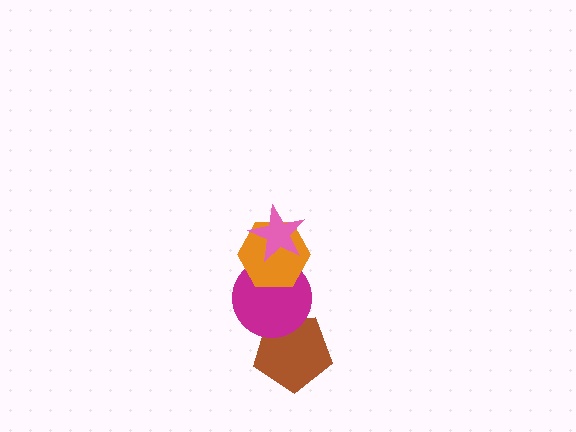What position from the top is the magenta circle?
The magenta circle is 3rd from the top.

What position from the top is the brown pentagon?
The brown pentagon is 4th from the top.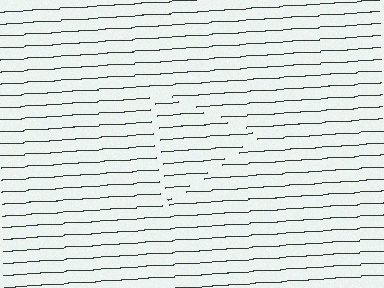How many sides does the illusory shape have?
3 sides — the line-ends trace a triangle.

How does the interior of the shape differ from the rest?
The interior of the shape contains the same grating, shifted by half a period — the contour is defined by the phase discontinuity where line-ends from the inner and outer gratings abut.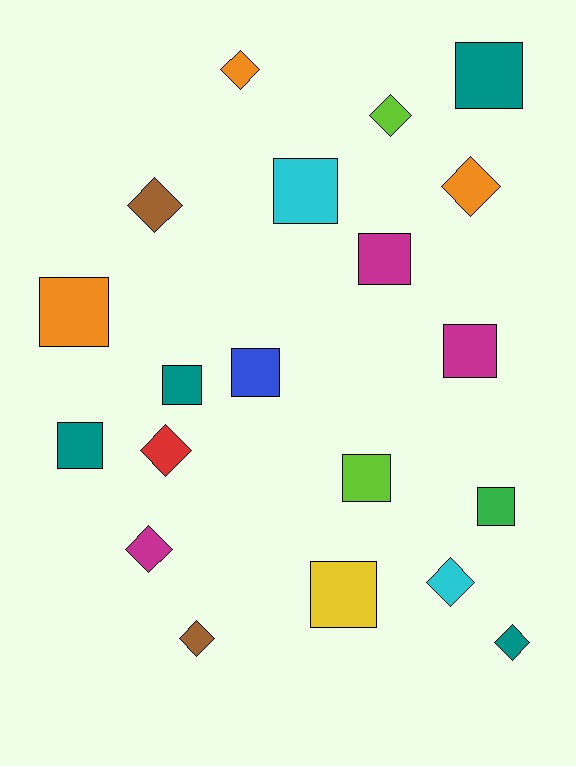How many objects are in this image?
There are 20 objects.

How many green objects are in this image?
There is 1 green object.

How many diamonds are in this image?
There are 9 diamonds.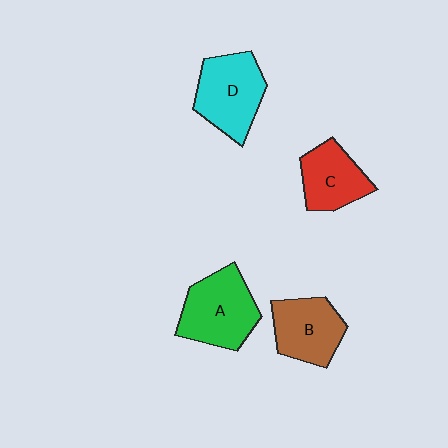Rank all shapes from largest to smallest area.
From largest to smallest: A (green), D (cyan), B (brown), C (red).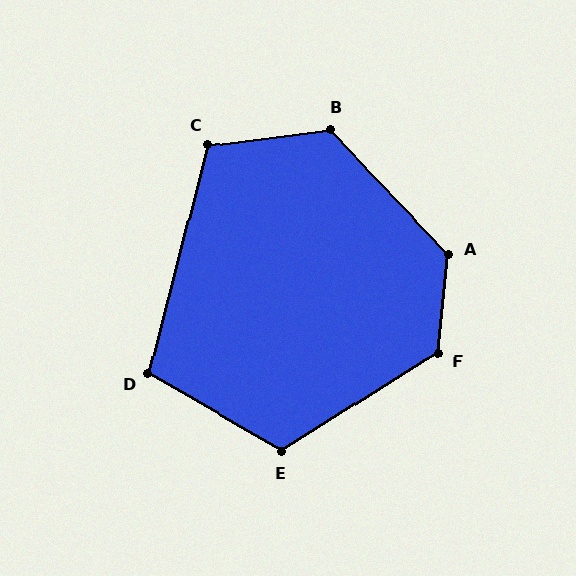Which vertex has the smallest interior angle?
D, at approximately 106 degrees.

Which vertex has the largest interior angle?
A, at approximately 131 degrees.